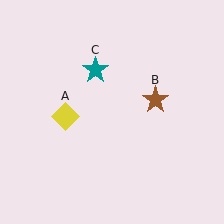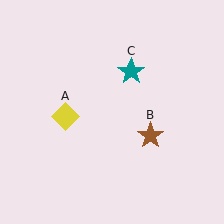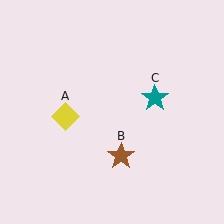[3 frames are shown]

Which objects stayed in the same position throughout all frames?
Yellow diamond (object A) remained stationary.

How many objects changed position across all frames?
2 objects changed position: brown star (object B), teal star (object C).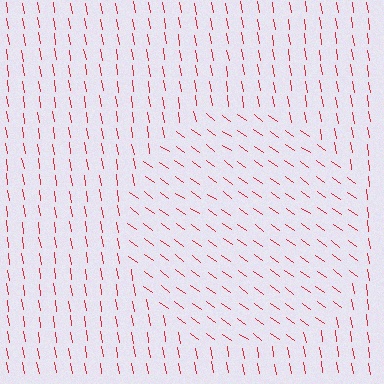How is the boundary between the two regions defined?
The boundary is defined purely by a change in line orientation (approximately 45 degrees difference). All lines are the same color and thickness.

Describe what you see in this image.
The image is filled with small red line segments. A circle region in the image has lines oriented differently from the surrounding lines, creating a visible texture boundary.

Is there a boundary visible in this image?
Yes, there is a texture boundary formed by a change in line orientation.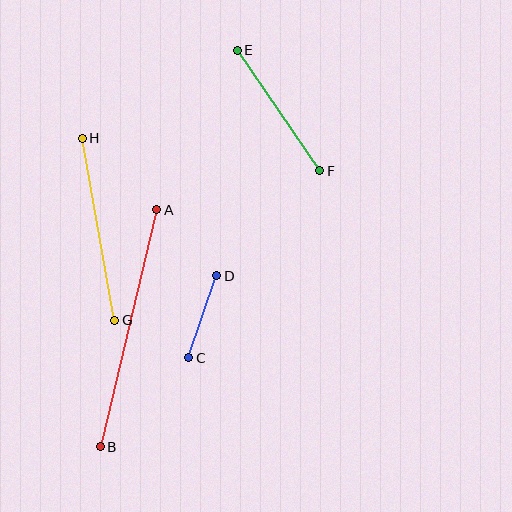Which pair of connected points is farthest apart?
Points A and B are farthest apart.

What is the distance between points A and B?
The distance is approximately 243 pixels.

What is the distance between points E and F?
The distance is approximately 146 pixels.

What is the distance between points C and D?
The distance is approximately 87 pixels.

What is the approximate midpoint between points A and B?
The midpoint is at approximately (129, 328) pixels.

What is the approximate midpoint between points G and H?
The midpoint is at approximately (98, 229) pixels.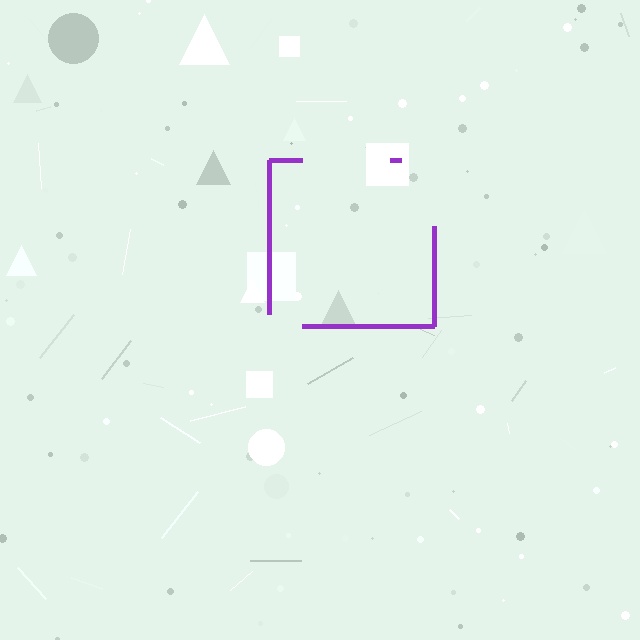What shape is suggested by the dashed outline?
The dashed outline suggests a square.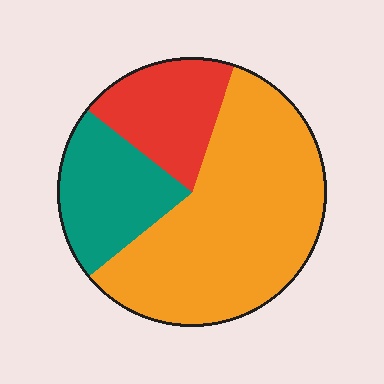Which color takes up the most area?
Orange, at roughly 60%.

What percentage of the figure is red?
Red takes up about one fifth (1/5) of the figure.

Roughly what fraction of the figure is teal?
Teal takes up less than a quarter of the figure.